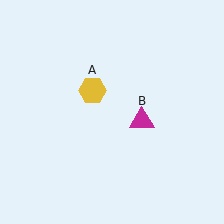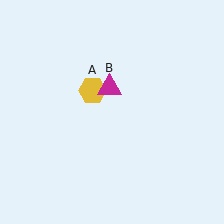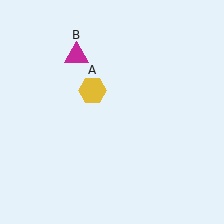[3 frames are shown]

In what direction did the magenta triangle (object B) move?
The magenta triangle (object B) moved up and to the left.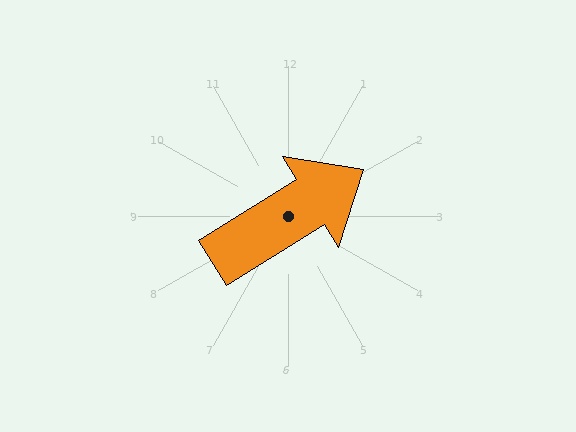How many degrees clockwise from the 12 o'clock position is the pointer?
Approximately 58 degrees.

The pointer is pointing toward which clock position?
Roughly 2 o'clock.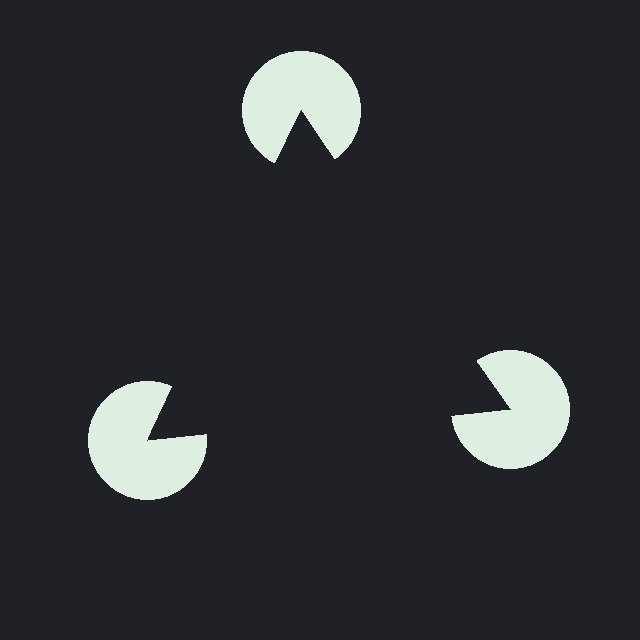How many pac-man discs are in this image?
There are 3 — one at each vertex of the illusory triangle.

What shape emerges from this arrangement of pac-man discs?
An illusory triangle — its edges are inferred from the aligned wedge cuts in the pac-man discs, not physically drawn.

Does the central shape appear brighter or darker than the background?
It typically appears slightly darker than the background, even though no actual brightness change is drawn.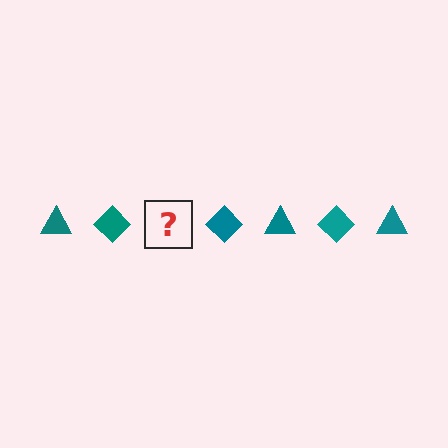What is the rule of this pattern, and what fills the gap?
The rule is that the pattern cycles through triangle, diamond shapes in teal. The gap should be filled with a teal triangle.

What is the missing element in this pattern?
The missing element is a teal triangle.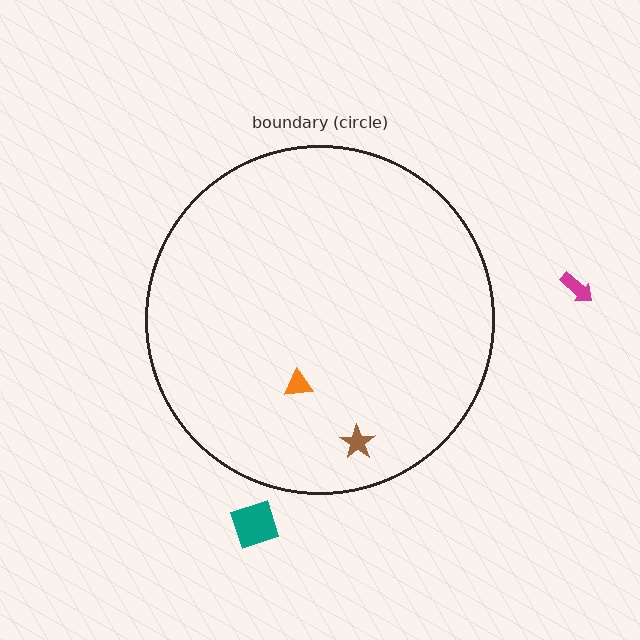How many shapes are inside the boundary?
2 inside, 2 outside.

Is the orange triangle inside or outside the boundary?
Inside.